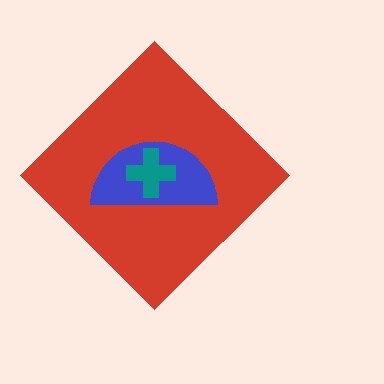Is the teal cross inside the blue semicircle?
Yes.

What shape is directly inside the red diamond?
The blue semicircle.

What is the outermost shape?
The red diamond.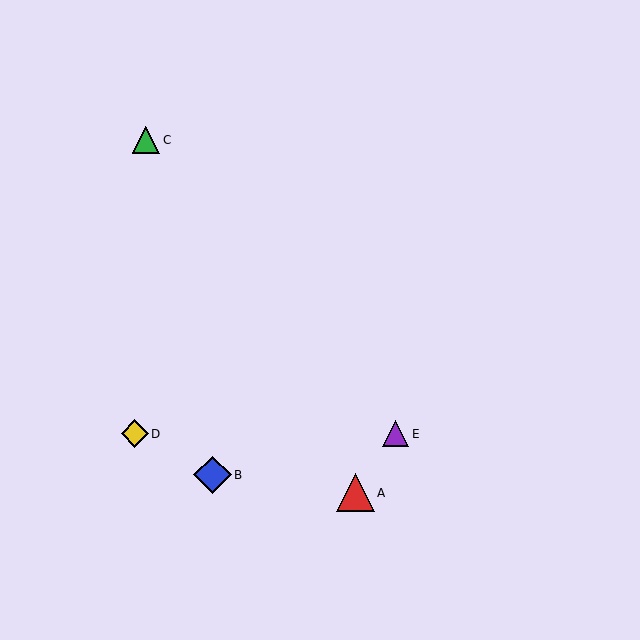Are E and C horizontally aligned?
No, E is at y≈434 and C is at y≈140.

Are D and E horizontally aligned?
Yes, both are at y≈434.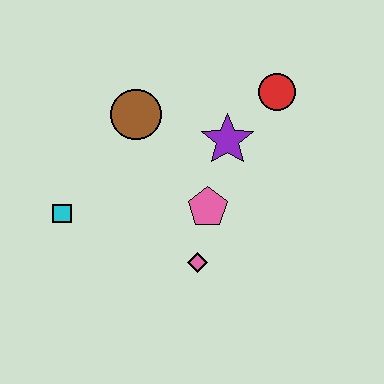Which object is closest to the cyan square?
The brown circle is closest to the cyan square.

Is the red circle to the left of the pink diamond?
No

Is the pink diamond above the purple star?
No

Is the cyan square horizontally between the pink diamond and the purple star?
No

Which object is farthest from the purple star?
The cyan square is farthest from the purple star.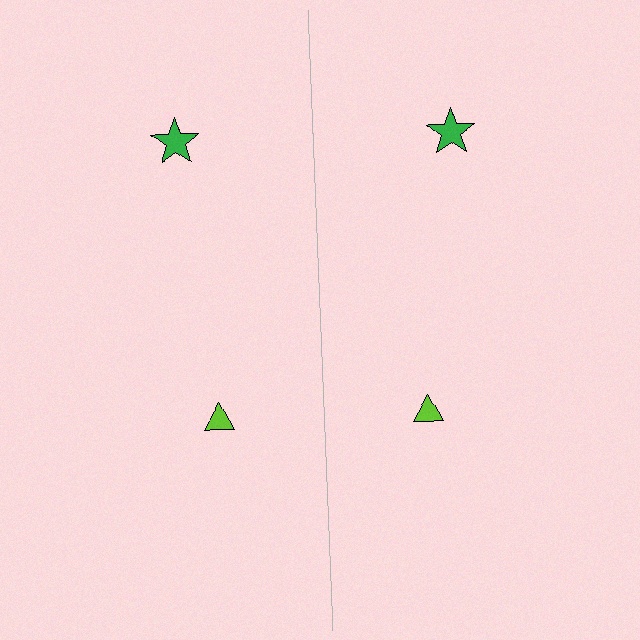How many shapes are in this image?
There are 4 shapes in this image.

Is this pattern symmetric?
Yes, this pattern has bilateral (reflection) symmetry.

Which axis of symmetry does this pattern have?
The pattern has a vertical axis of symmetry running through the center of the image.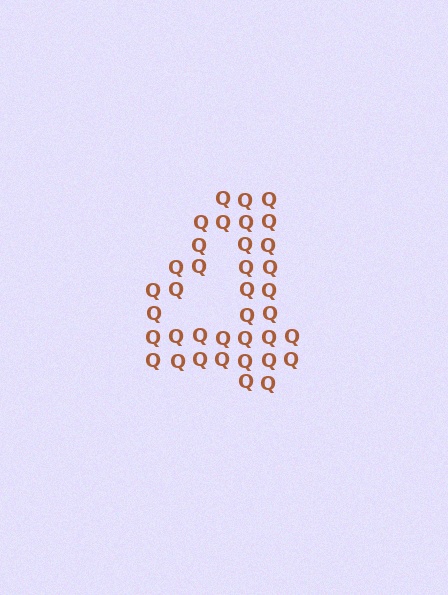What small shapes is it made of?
It is made of small letter Q's.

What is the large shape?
The large shape is the digit 4.